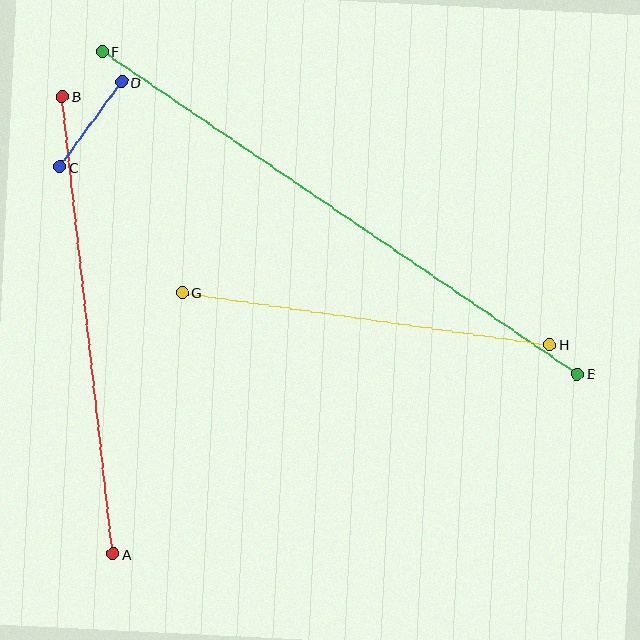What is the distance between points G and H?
The distance is approximately 372 pixels.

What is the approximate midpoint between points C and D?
The midpoint is at approximately (91, 124) pixels.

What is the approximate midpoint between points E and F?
The midpoint is at approximately (340, 213) pixels.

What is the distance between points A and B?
The distance is approximately 460 pixels.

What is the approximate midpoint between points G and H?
The midpoint is at approximately (366, 318) pixels.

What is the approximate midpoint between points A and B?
The midpoint is at approximately (88, 325) pixels.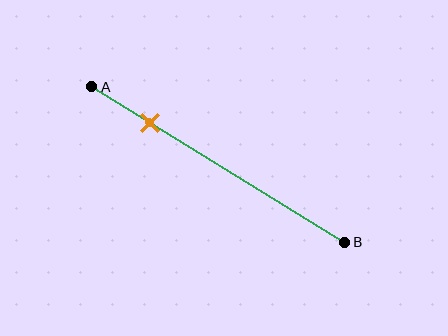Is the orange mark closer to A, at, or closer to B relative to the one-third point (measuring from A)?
The orange mark is closer to point A than the one-third point of segment AB.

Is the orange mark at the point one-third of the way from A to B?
No, the mark is at about 25% from A, not at the 33% one-third point.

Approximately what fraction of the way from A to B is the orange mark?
The orange mark is approximately 25% of the way from A to B.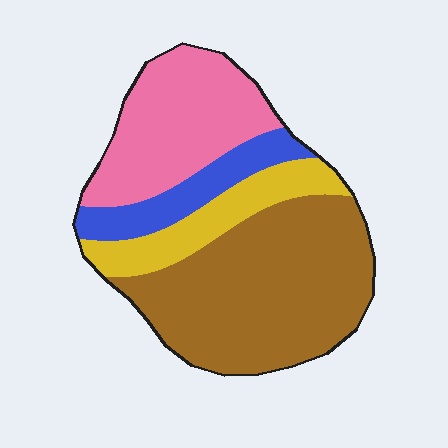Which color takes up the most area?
Brown, at roughly 45%.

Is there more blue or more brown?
Brown.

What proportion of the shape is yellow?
Yellow covers 15% of the shape.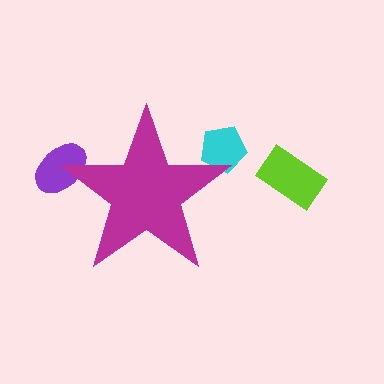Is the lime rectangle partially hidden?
No, the lime rectangle is fully visible.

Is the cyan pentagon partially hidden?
Yes, the cyan pentagon is partially hidden behind the magenta star.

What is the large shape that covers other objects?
A magenta star.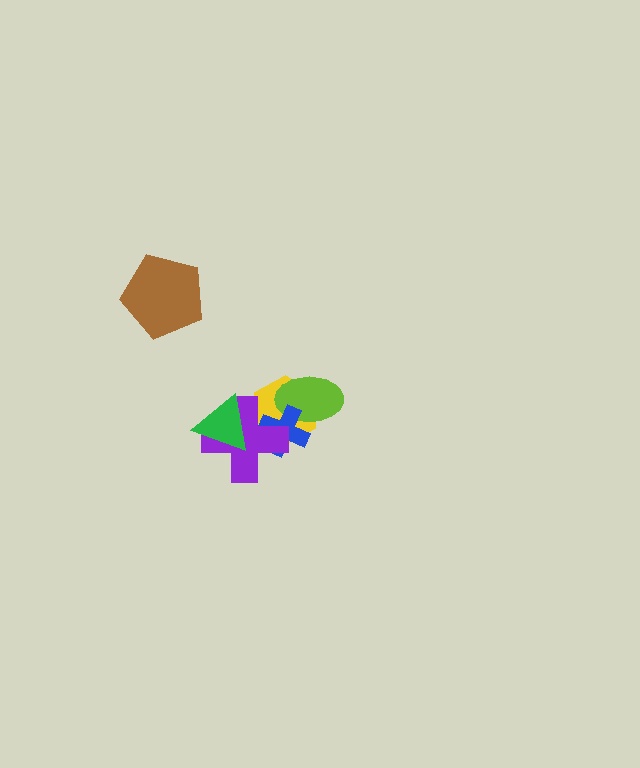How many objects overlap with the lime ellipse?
2 objects overlap with the lime ellipse.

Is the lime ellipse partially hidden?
Yes, it is partially covered by another shape.